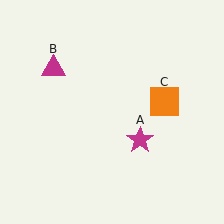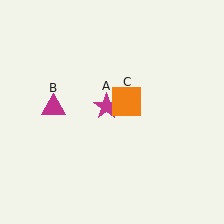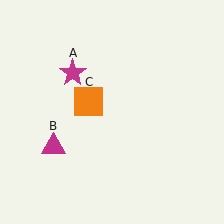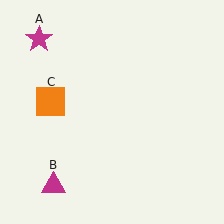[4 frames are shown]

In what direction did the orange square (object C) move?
The orange square (object C) moved left.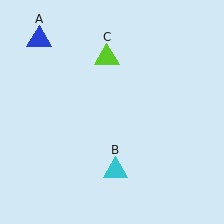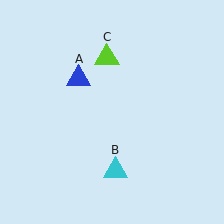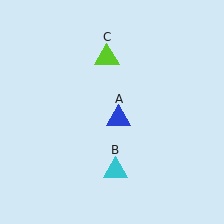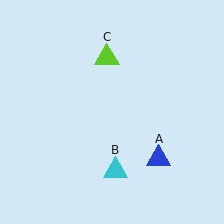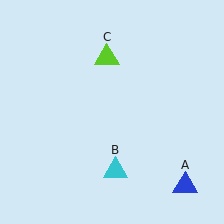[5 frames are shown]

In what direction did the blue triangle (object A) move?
The blue triangle (object A) moved down and to the right.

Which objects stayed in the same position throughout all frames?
Cyan triangle (object B) and lime triangle (object C) remained stationary.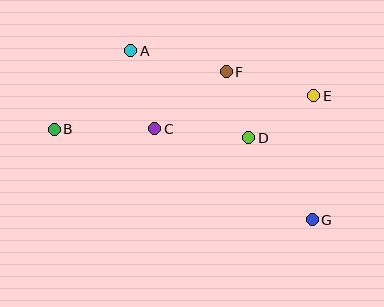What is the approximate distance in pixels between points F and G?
The distance between F and G is approximately 171 pixels.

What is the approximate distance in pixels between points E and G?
The distance between E and G is approximately 124 pixels.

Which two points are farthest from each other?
Points B and G are farthest from each other.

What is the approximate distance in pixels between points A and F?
The distance between A and F is approximately 97 pixels.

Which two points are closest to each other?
Points D and F are closest to each other.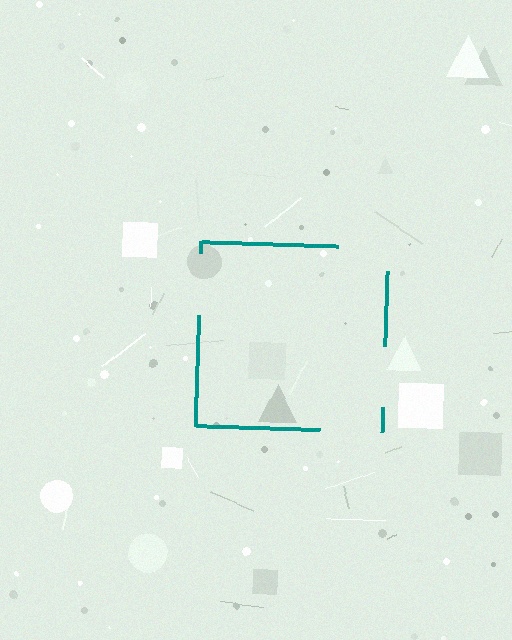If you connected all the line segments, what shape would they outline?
They would outline a square.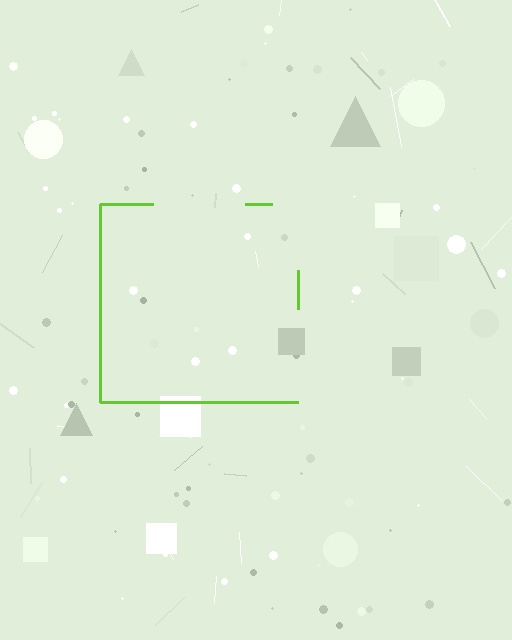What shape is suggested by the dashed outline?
The dashed outline suggests a square.